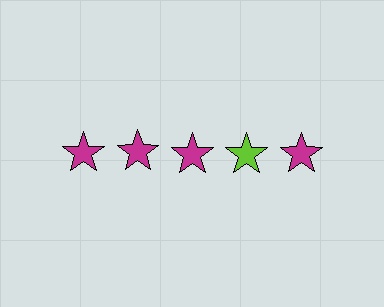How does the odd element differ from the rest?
It has a different color: lime instead of magenta.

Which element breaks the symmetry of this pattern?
The lime star in the top row, second from right column breaks the symmetry. All other shapes are magenta stars.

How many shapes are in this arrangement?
There are 5 shapes arranged in a grid pattern.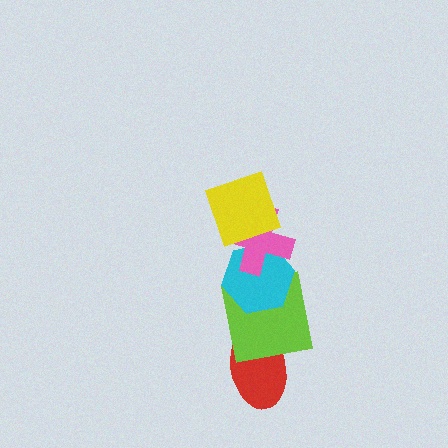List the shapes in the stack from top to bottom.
From top to bottom: the yellow square, the pink cross, the cyan hexagon, the lime square, the red ellipse.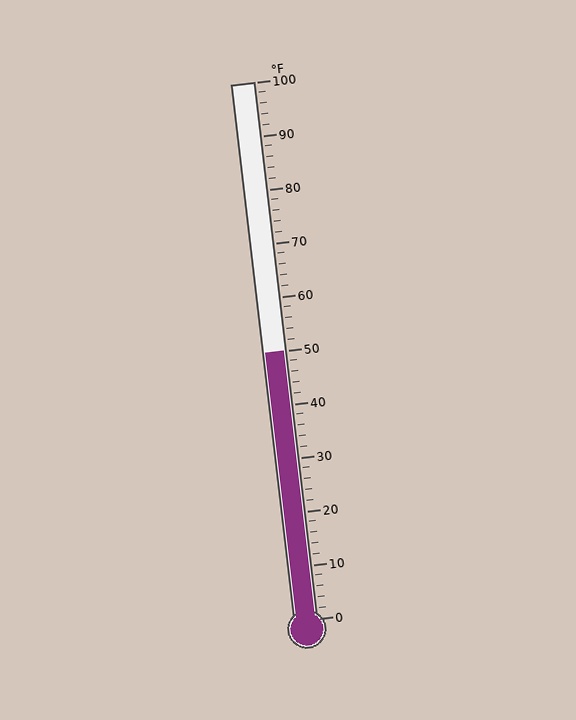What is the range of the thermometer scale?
The thermometer scale ranges from 0°F to 100°F.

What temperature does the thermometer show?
The thermometer shows approximately 50°F.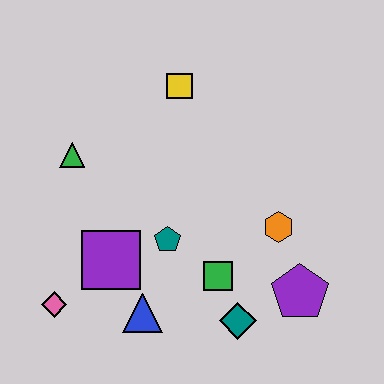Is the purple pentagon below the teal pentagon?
Yes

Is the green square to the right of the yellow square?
Yes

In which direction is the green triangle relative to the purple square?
The green triangle is above the purple square.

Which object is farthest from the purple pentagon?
The green triangle is farthest from the purple pentagon.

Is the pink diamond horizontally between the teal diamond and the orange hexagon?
No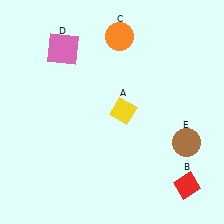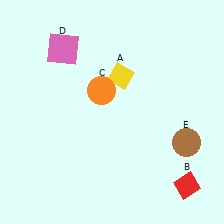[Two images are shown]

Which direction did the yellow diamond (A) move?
The yellow diamond (A) moved up.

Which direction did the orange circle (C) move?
The orange circle (C) moved down.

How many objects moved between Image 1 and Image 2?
2 objects moved between the two images.